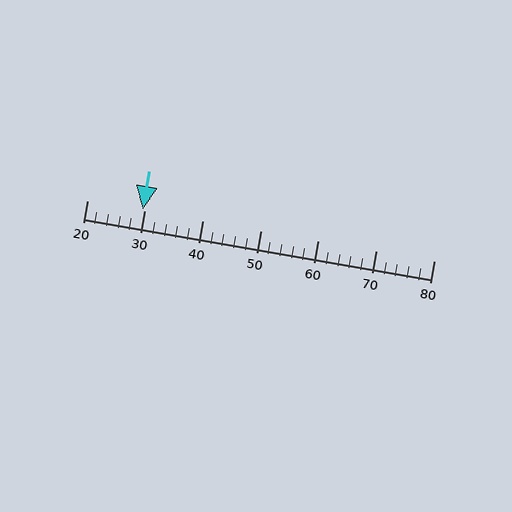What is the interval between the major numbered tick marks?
The major tick marks are spaced 10 units apart.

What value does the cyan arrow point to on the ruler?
The cyan arrow points to approximately 30.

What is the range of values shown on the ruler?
The ruler shows values from 20 to 80.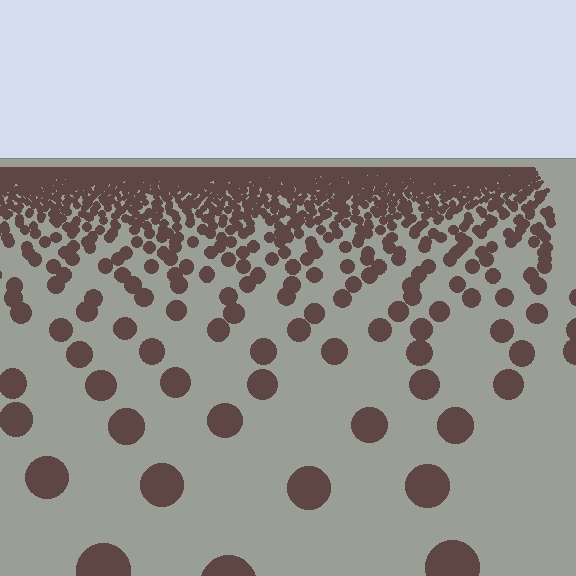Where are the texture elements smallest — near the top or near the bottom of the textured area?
Near the top.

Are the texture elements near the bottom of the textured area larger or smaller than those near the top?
Larger. Near the bottom, elements are closer to the viewer and appear at a bigger on-screen size.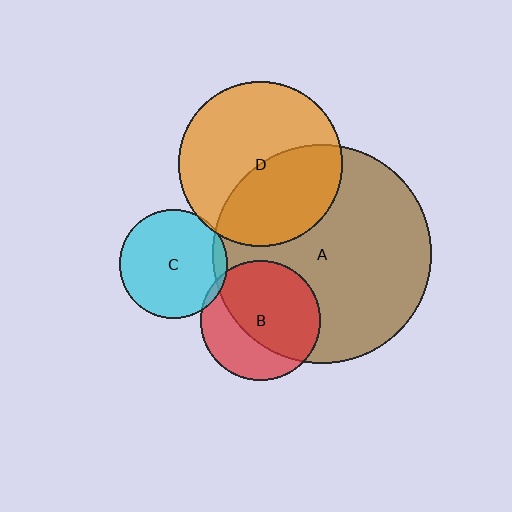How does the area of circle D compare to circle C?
Approximately 2.3 times.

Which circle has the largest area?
Circle A (brown).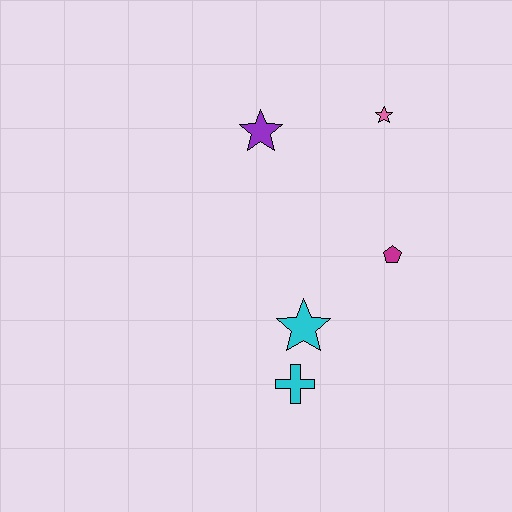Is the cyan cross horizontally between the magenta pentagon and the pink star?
No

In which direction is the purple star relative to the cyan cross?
The purple star is above the cyan cross.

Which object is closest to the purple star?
The pink star is closest to the purple star.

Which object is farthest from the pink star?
The cyan cross is farthest from the pink star.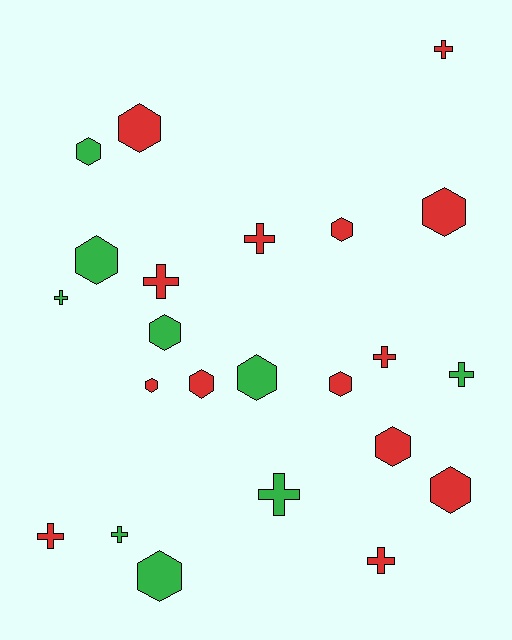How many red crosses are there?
There are 6 red crosses.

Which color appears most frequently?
Red, with 14 objects.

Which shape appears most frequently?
Hexagon, with 13 objects.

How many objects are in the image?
There are 23 objects.